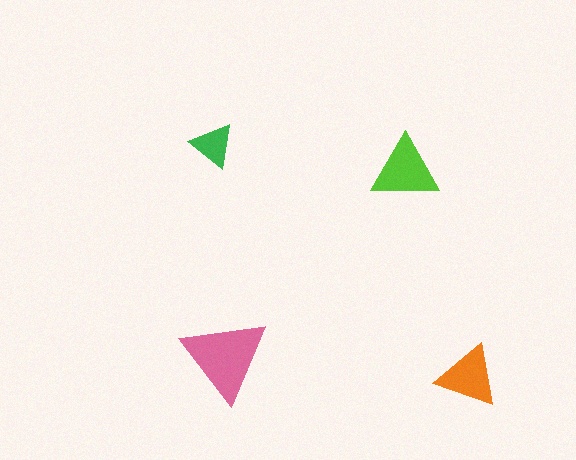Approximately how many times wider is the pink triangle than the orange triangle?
About 1.5 times wider.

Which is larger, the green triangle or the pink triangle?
The pink one.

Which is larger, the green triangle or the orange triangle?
The orange one.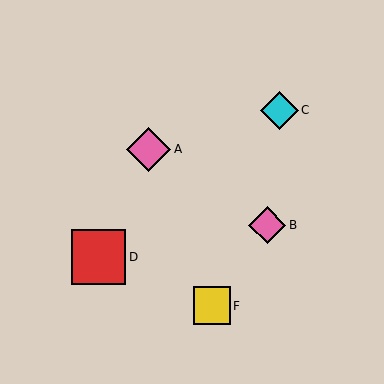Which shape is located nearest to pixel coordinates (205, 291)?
The yellow square (labeled F) at (212, 306) is nearest to that location.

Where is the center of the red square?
The center of the red square is at (99, 257).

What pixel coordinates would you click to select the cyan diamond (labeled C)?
Click at (279, 110) to select the cyan diamond C.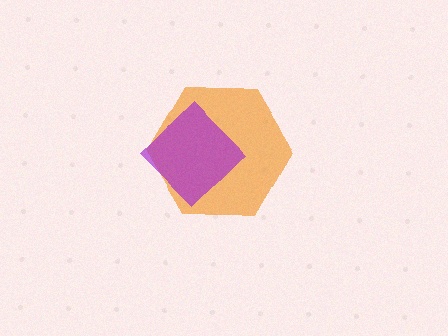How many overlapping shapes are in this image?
There are 2 overlapping shapes in the image.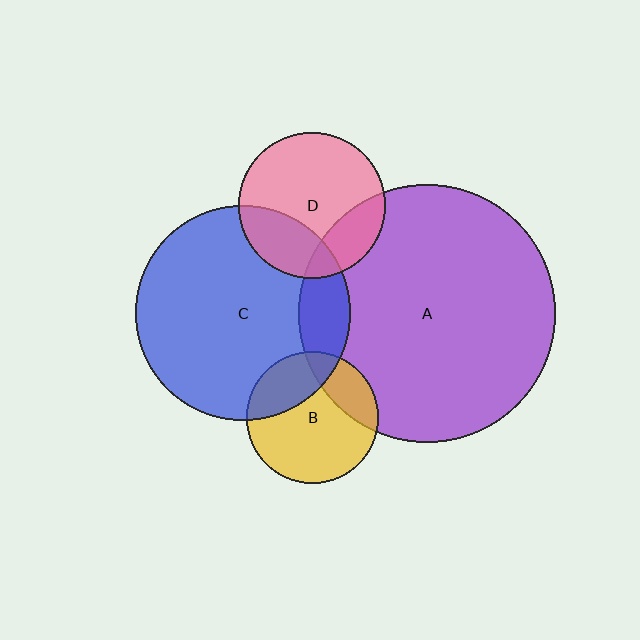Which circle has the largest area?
Circle A (purple).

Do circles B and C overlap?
Yes.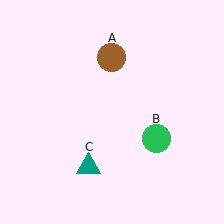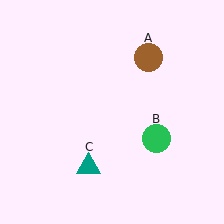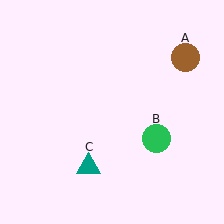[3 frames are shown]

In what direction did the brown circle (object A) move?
The brown circle (object A) moved right.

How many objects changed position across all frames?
1 object changed position: brown circle (object A).